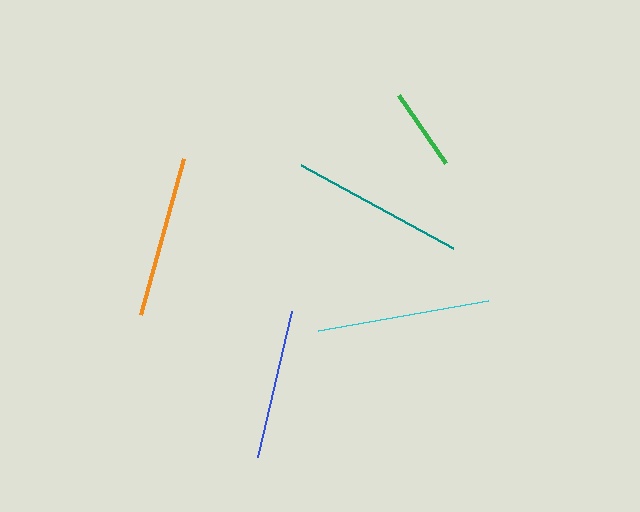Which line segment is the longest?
The teal line is the longest at approximately 174 pixels.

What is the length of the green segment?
The green segment is approximately 83 pixels long.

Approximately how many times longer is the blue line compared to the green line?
The blue line is approximately 1.8 times the length of the green line.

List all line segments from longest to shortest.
From longest to shortest: teal, cyan, orange, blue, green.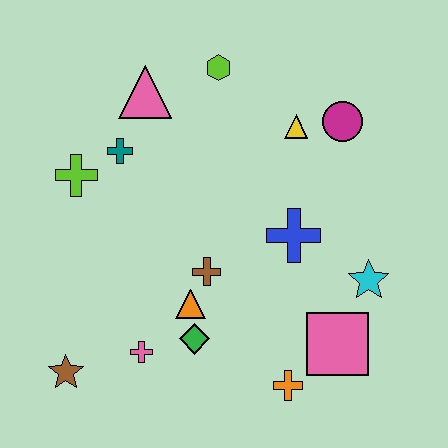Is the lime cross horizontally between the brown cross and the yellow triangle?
No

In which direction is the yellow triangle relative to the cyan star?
The yellow triangle is above the cyan star.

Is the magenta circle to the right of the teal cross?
Yes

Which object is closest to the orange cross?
The pink square is closest to the orange cross.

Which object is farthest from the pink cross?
The magenta circle is farthest from the pink cross.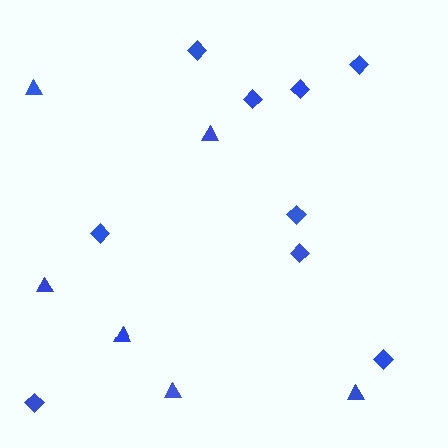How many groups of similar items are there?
There are 2 groups: one group of triangles (6) and one group of diamonds (9).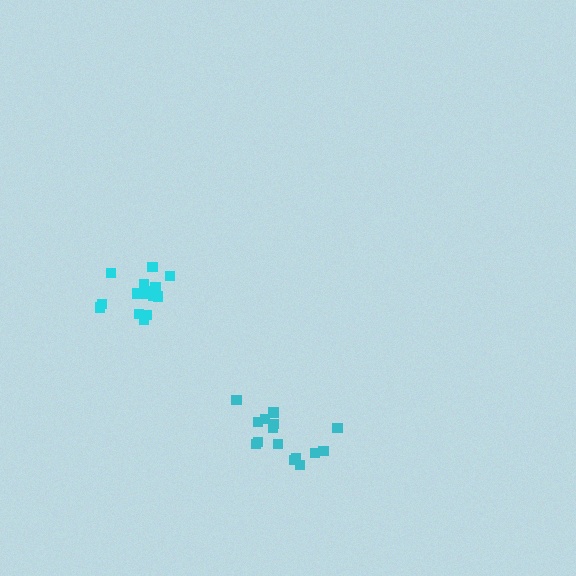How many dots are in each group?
Group 1: 15 dots, Group 2: 15 dots (30 total).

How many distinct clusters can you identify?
There are 2 distinct clusters.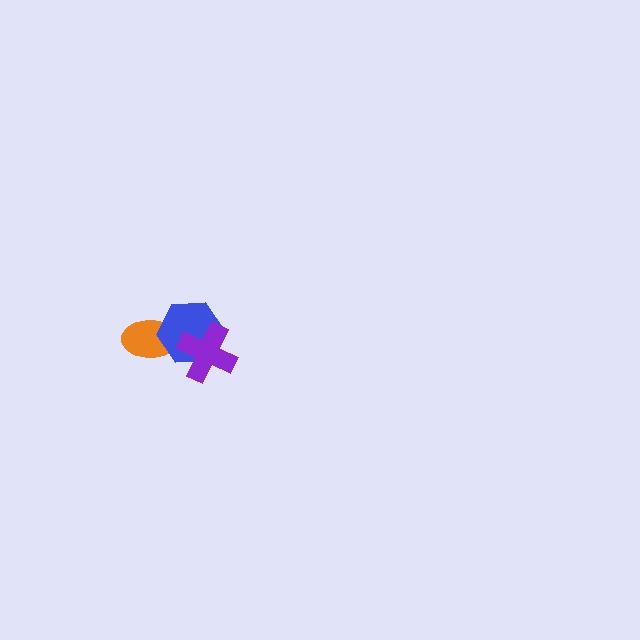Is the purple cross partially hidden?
No, no other shape covers it.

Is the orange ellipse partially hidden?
Yes, it is partially covered by another shape.